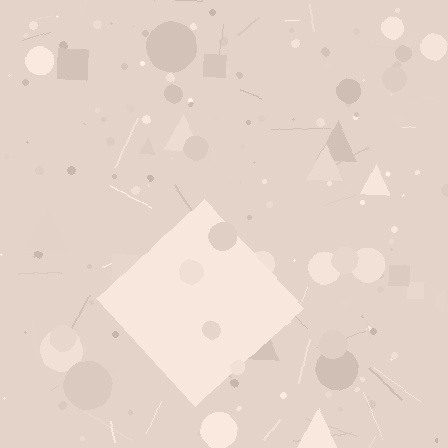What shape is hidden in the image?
A diamond is hidden in the image.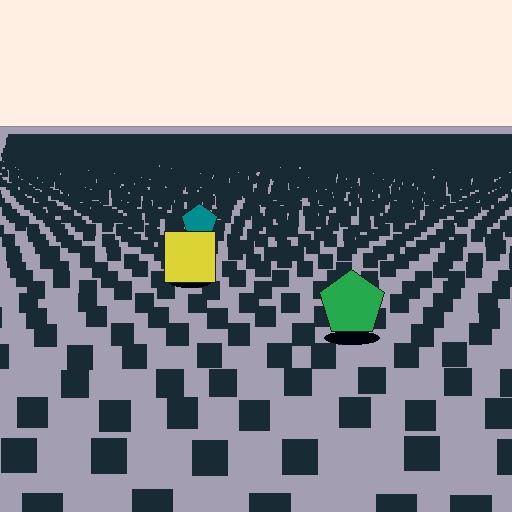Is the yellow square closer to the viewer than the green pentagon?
No. The green pentagon is closer — you can tell from the texture gradient: the ground texture is coarser near it.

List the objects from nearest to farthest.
From nearest to farthest: the green pentagon, the yellow square, the teal pentagon.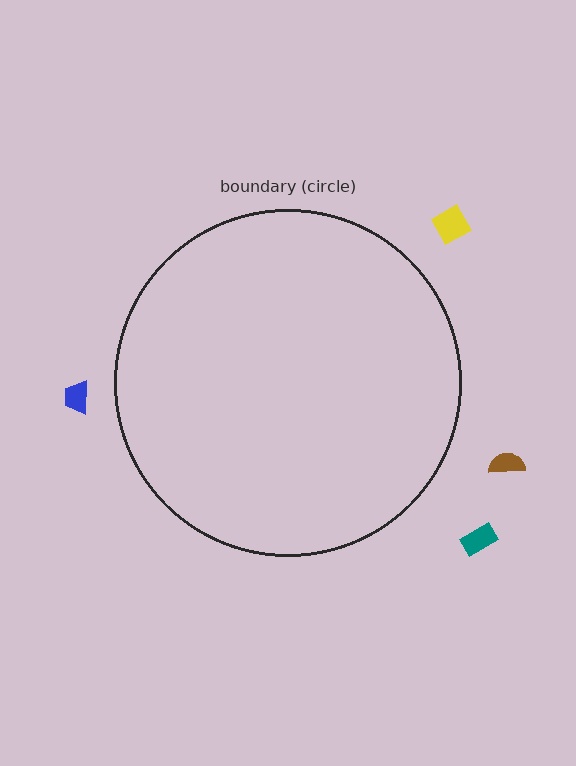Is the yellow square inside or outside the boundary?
Outside.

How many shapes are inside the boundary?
0 inside, 4 outside.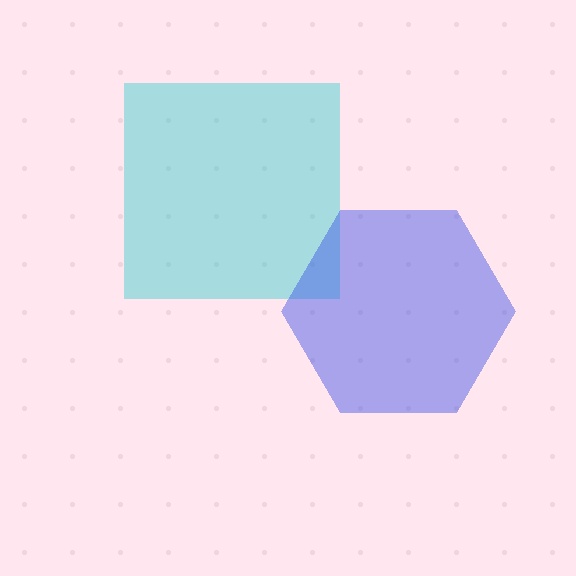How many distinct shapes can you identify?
There are 2 distinct shapes: a cyan square, a blue hexagon.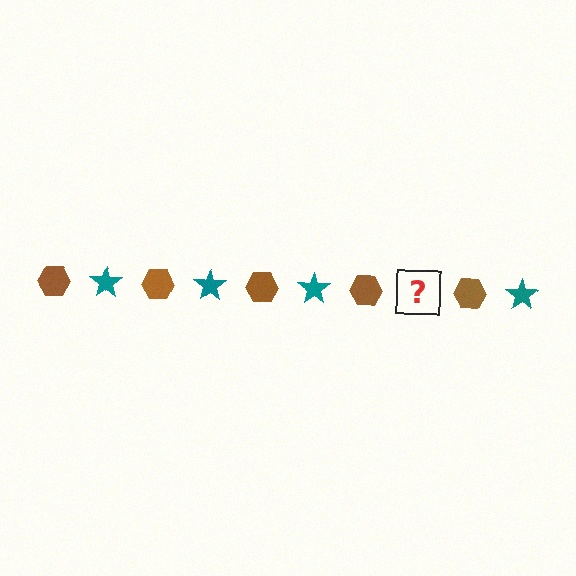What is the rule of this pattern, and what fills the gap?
The rule is that the pattern alternates between brown hexagon and teal star. The gap should be filled with a teal star.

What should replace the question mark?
The question mark should be replaced with a teal star.